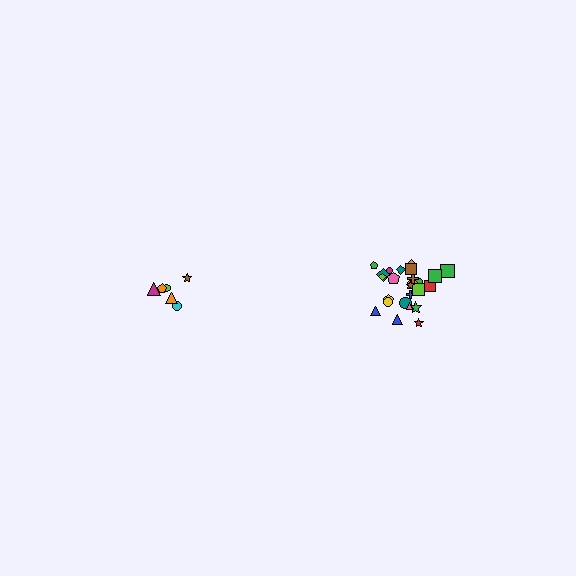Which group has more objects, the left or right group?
The right group.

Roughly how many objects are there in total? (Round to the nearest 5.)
Roughly 30 objects in total.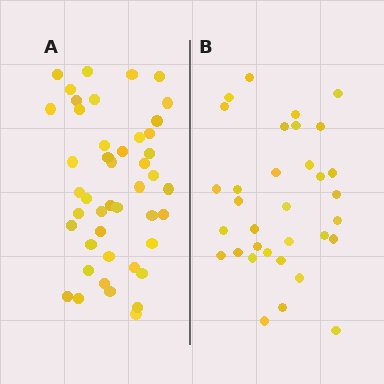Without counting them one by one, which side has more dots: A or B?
Region A (the left region) has more dots.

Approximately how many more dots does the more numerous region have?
Region A has roughly 12 or so more dots than region B.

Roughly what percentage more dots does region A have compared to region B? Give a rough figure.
About 35% more.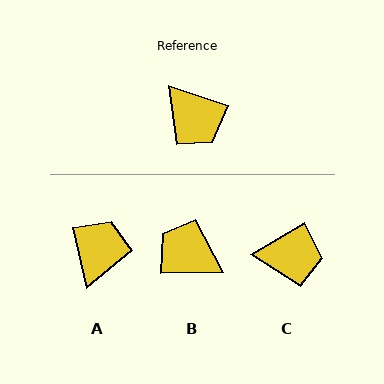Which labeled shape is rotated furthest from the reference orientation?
B, about 160 degrees away.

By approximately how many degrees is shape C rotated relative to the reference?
Approximately 49 degrees counter-clockwise.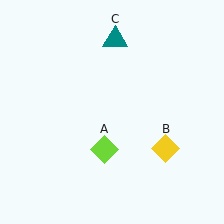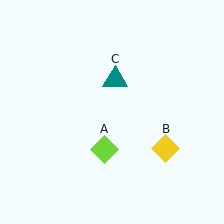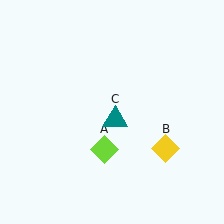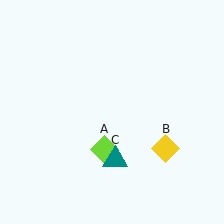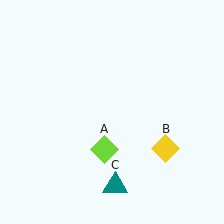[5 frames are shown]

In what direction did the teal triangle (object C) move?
The teal triangle (object C) moved down.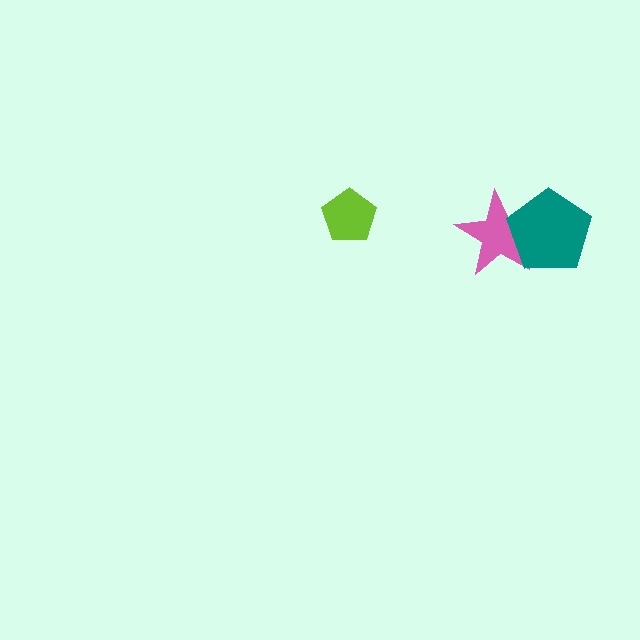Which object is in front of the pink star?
The teal pentagon is in front of the pink star.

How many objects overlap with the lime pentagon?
0 objects overlap with the lime pentagon.